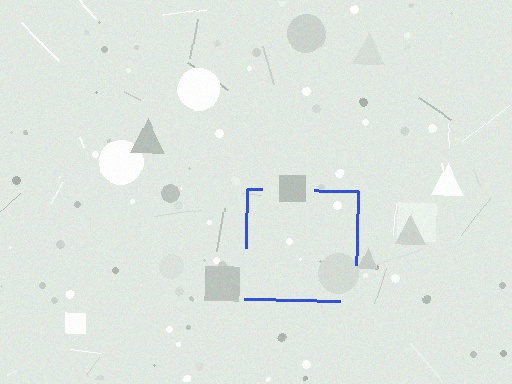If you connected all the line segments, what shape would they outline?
They would outline a square.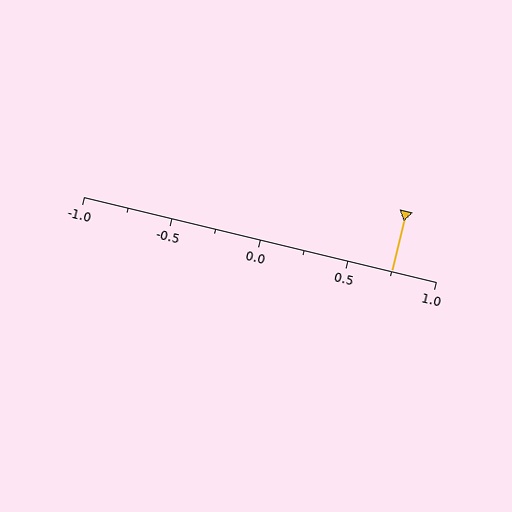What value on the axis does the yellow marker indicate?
The marker indicates approximately 0.75.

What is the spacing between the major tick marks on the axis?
The major ticks are spaced 0.5 apart.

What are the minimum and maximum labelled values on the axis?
The axis runs from -1.0 to 1.0.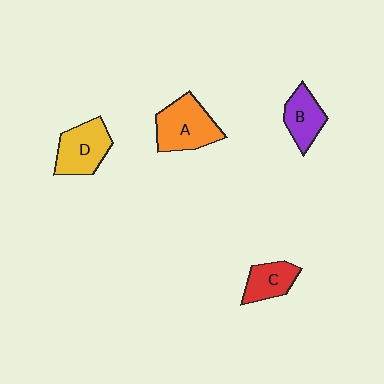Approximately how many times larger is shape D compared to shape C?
Approximately 1.4 times.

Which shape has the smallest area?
Shape C (red).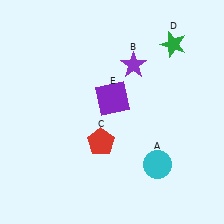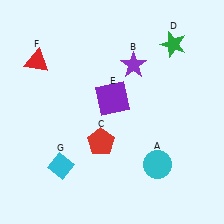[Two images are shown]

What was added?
A red triangle (F), a cyan diamond (G) were added in Image 2.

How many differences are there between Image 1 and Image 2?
There are 2 differences between the two images.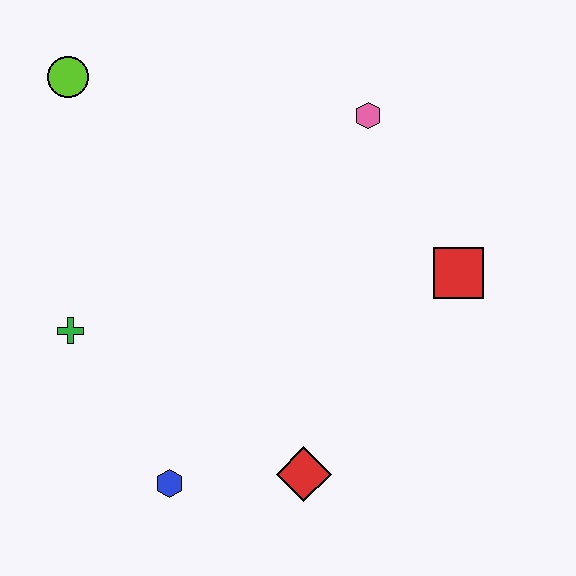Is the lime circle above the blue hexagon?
Yes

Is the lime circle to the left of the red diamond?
Yes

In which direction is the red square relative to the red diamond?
The red square is above the red diamond.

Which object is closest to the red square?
The pink hexagon is closest to the red square.